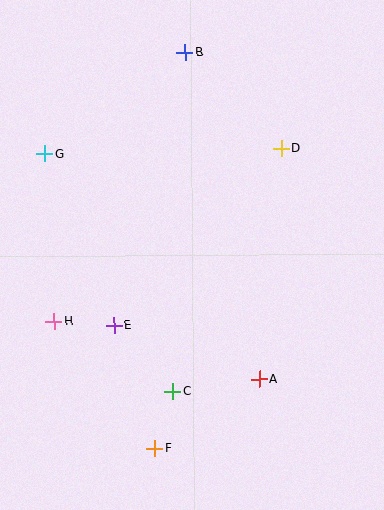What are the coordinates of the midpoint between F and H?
The midpoint between F and H is at (105, 385).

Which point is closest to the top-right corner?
Point D is closest to the top-right corner.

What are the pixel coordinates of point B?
Point B is at (185, 53).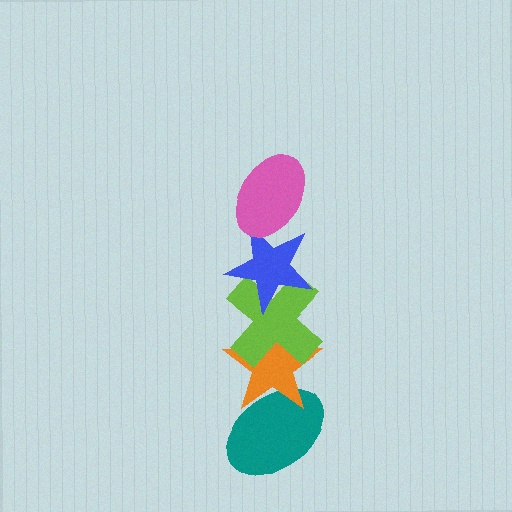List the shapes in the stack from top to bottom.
From top to bottom: the pink ellipse, the blue star, the lime cross, the orange star, the teal ellipse.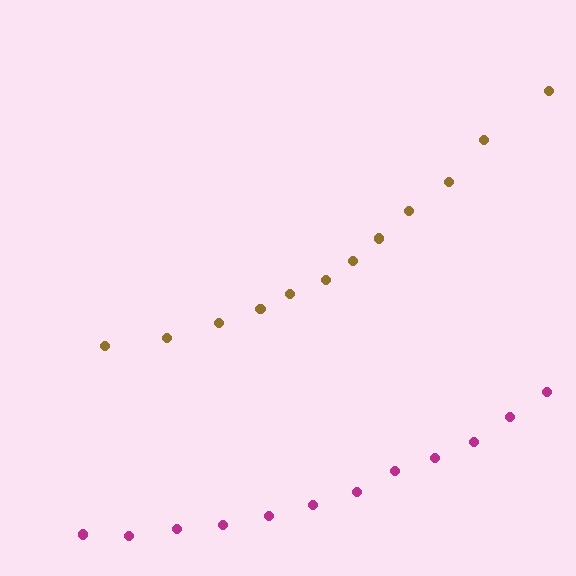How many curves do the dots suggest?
There are 2 distinct paths.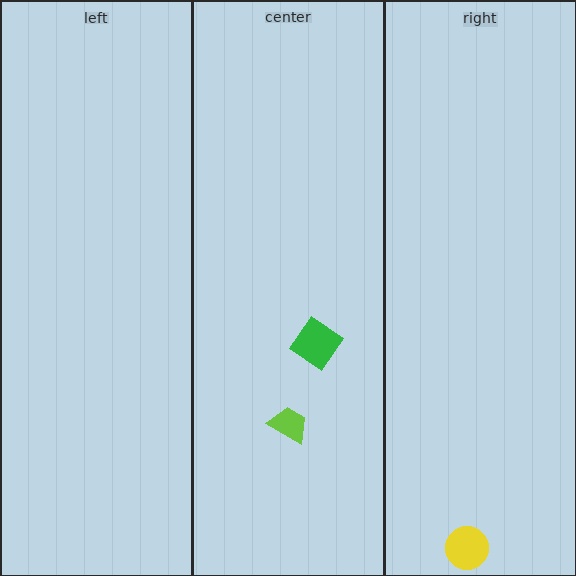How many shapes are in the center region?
2.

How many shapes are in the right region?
1.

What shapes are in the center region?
The lime trapezoid, the green diamond.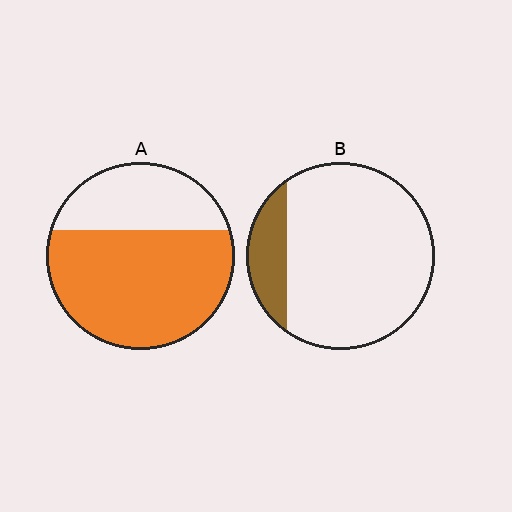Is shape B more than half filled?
No.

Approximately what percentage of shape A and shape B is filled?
A is approximately 65% and B is approximately 15%.